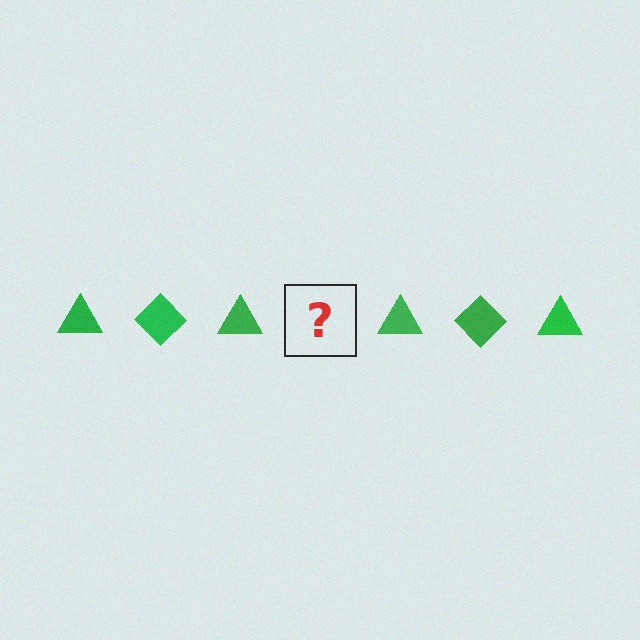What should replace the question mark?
The question mark should be replaced with a green diamond.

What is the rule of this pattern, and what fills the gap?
The rule is that the pattern cycles through triangle, diamond shapes in green. The gap should be filled with a green diamond.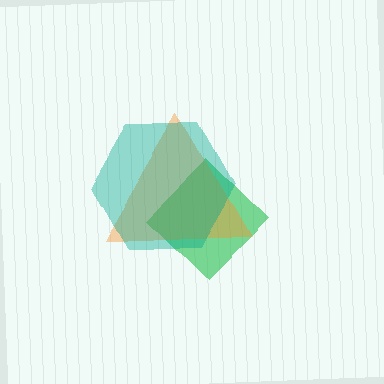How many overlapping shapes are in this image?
There are 3 overlapping shapes in the image.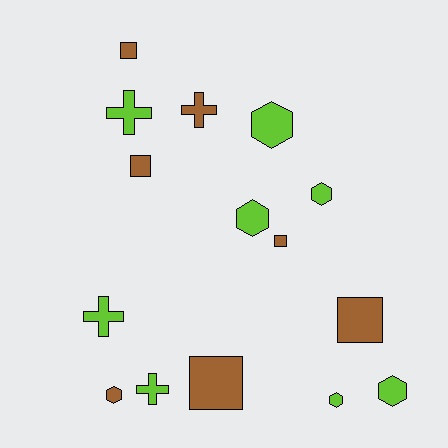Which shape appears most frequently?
Hexagon, with 6 objects.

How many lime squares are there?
There are no lime squares.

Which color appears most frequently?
Lime, with 8 objects.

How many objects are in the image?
There are 15 objects.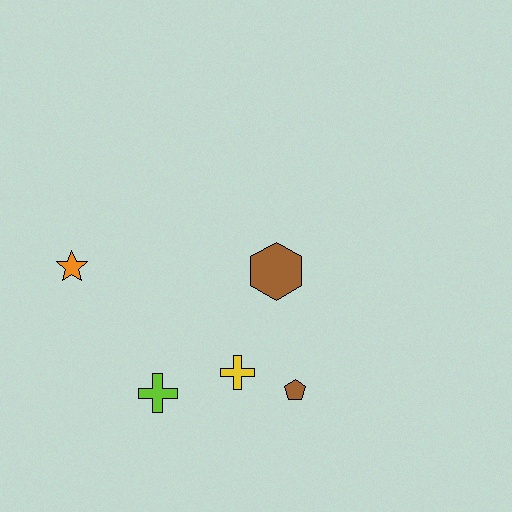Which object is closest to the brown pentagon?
The yellow cross is closest to the brown pentagon.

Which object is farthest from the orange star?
The brown pentagon is farthest from the orange star.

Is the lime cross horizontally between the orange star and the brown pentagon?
Yes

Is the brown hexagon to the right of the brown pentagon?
No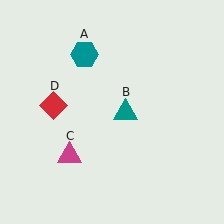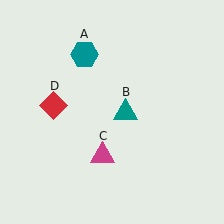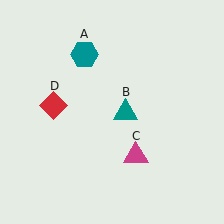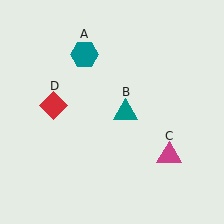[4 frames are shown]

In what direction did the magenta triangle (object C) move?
The magenta triangle (object C) moved right.